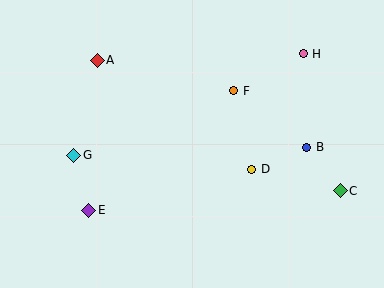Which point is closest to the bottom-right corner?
Point C is closest to the bottom-right corner.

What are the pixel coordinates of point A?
Point A is at (97, 60).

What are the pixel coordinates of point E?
Point E is at (89, 210).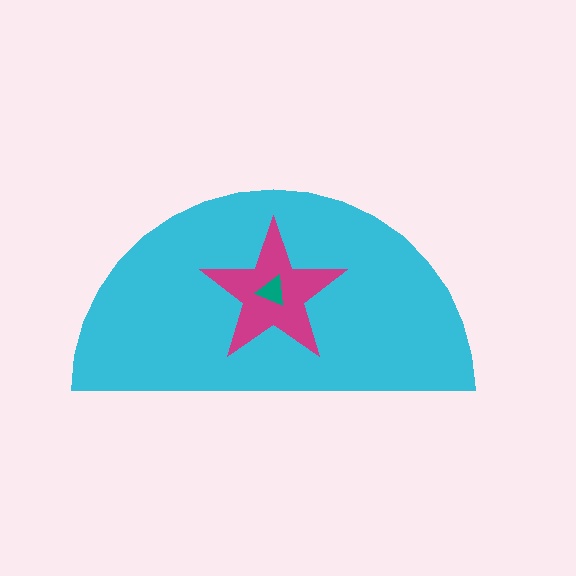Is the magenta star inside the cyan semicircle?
Yes.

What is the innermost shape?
The teal triangle.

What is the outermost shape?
The cyan semicircle.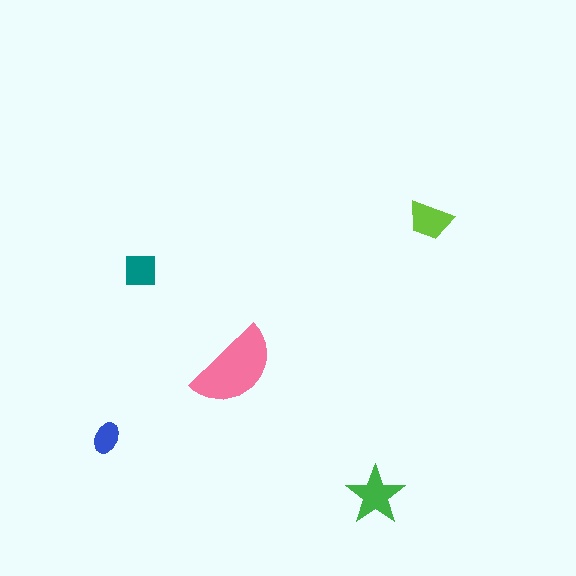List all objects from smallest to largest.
The blue ellipse, the teal square, the lime trapezoid, the green star, the pink semicircle.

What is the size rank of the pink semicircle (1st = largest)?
1st.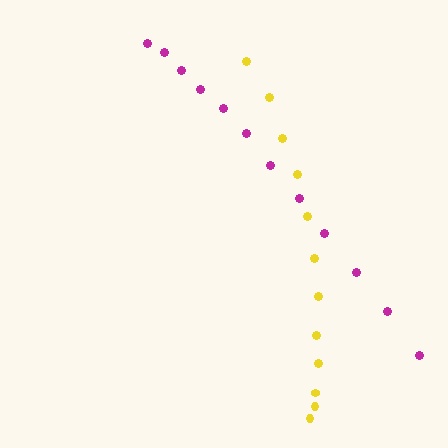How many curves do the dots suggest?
There are 2 distinct paths.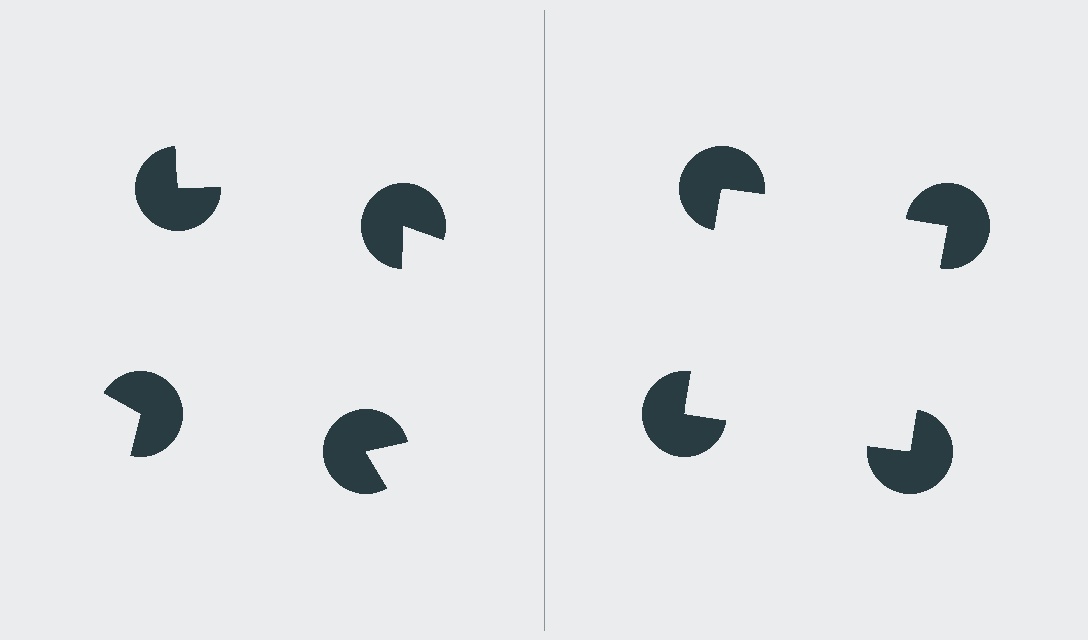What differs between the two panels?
The pac-man discs are positioned identically on both sides; only the wedge orientations differ. On the right they align to a square; on the left they are misaligned.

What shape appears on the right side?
An illusory square.